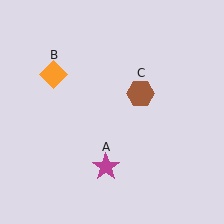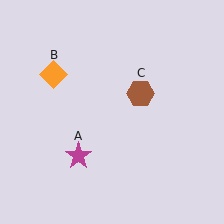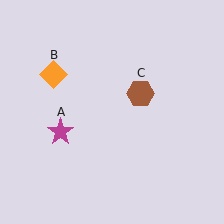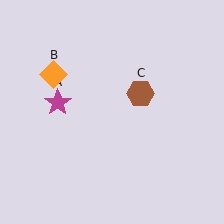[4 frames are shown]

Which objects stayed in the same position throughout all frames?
Orange diamond (object B) and brown hexagon (object C) remained stationary.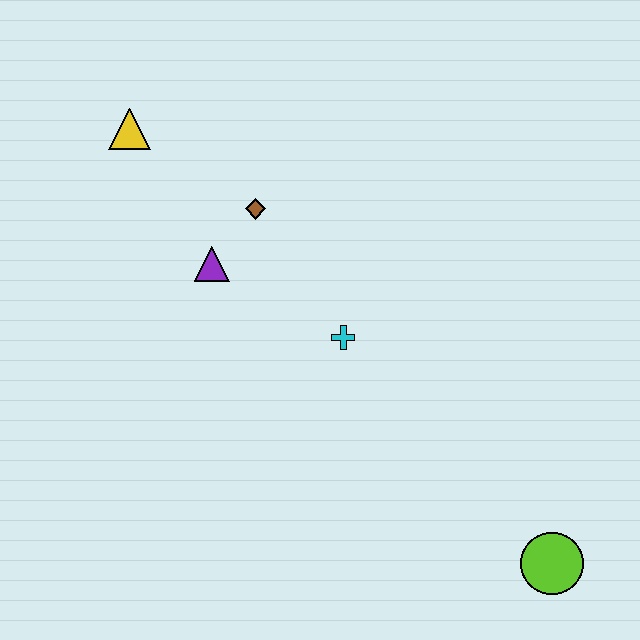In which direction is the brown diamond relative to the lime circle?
The brown diamond is above the lime circle.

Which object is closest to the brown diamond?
The purple triangle is closest to the brown diamond.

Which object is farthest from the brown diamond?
The lime circle is farthest from the brown diamond.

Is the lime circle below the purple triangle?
Yes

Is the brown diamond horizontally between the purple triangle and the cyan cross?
Yes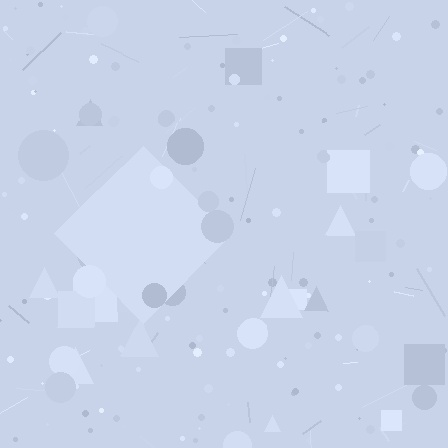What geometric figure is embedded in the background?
A diamond is embedded in the background.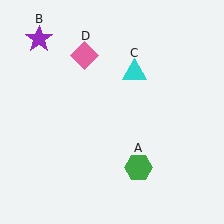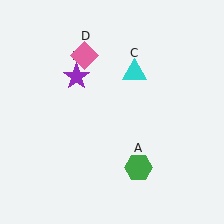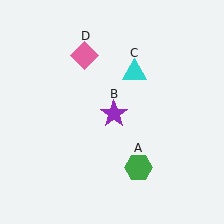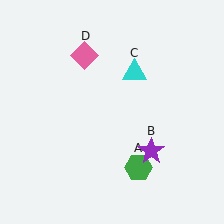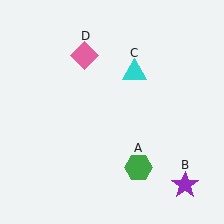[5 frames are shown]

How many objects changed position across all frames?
1 object changed position: purple star (object B).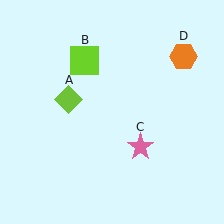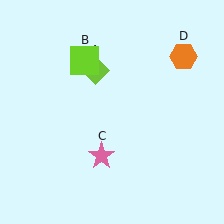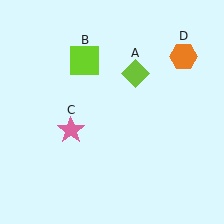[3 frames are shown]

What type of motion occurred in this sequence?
The lime diamond (object A), pink star (object C) rotated clockwise around the center of the scene.